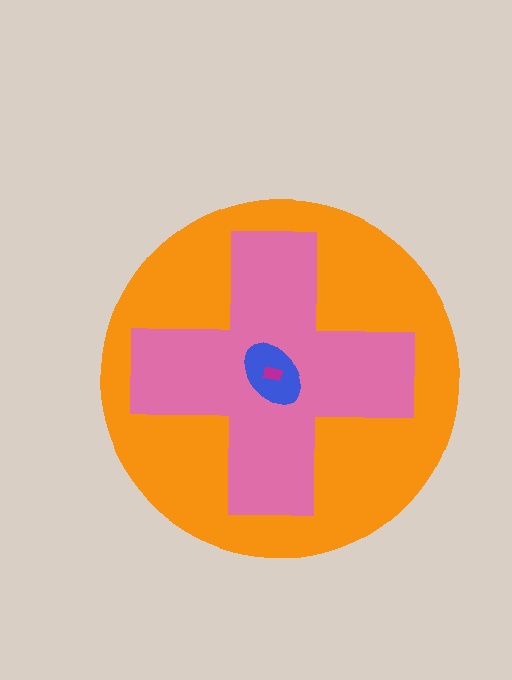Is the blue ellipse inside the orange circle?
Yes.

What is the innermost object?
The magenta rectangle.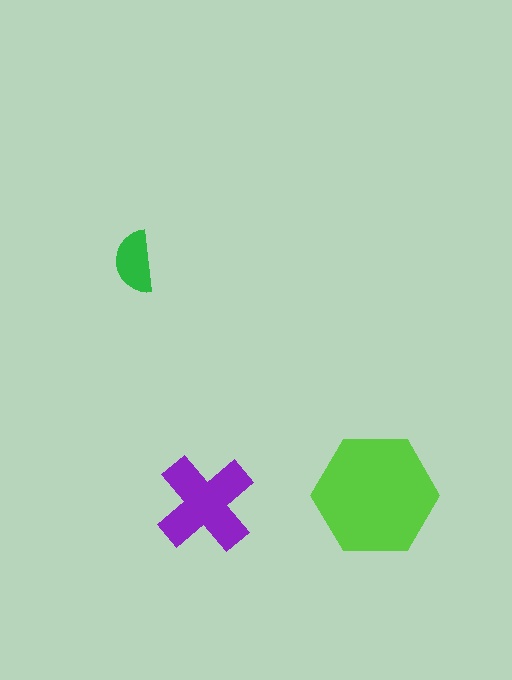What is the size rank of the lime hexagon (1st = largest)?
1st.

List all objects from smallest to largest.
The green semicircle, the purple cross, the lime hexagon.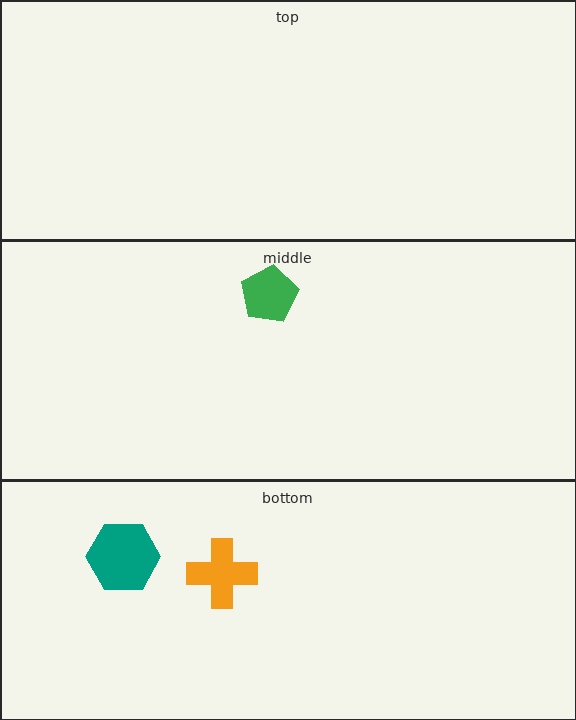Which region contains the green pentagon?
The middle region.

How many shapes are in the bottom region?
2.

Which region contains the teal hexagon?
The bottom region.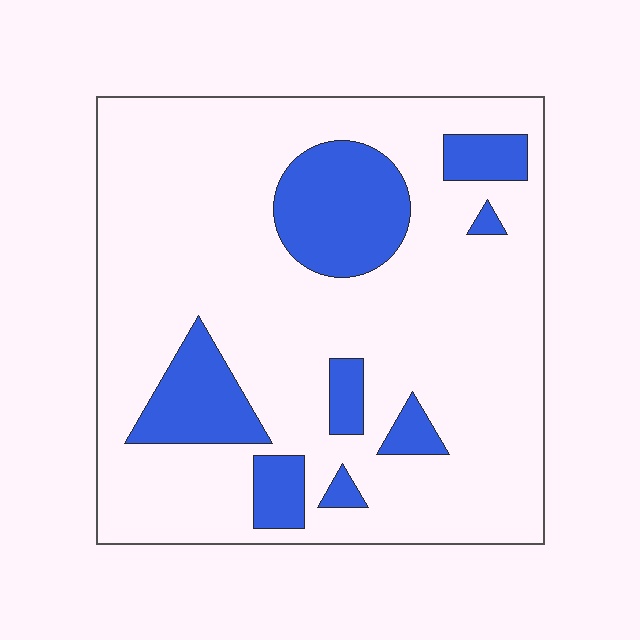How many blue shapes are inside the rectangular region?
8.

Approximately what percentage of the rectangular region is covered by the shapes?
Approximately 20%.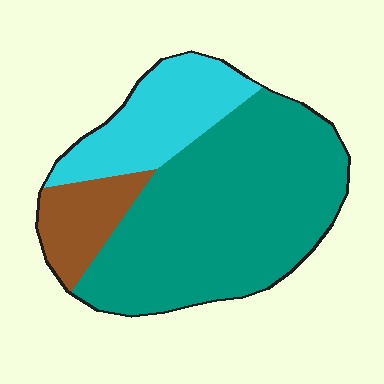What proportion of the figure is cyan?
Cyan covers roughly 25% of the figure.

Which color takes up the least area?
Brown, at roughly 15%.